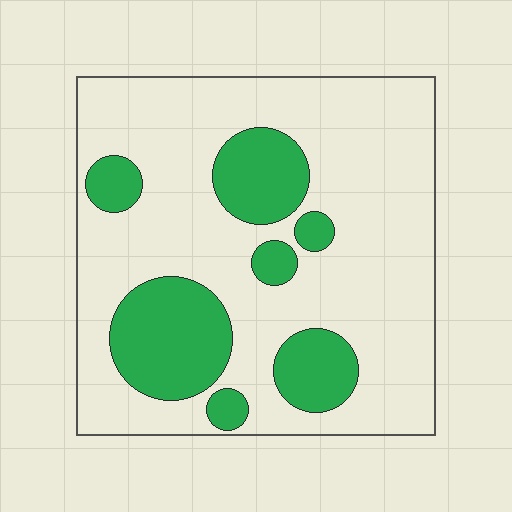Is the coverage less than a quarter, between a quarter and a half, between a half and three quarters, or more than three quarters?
Between a quarter and a half.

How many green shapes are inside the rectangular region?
7.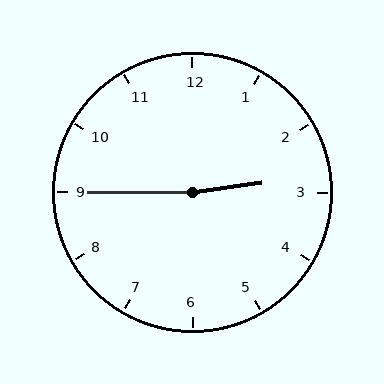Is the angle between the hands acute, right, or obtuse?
It is obtuse.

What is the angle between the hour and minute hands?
Approximately 172 degrees.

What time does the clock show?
2:45.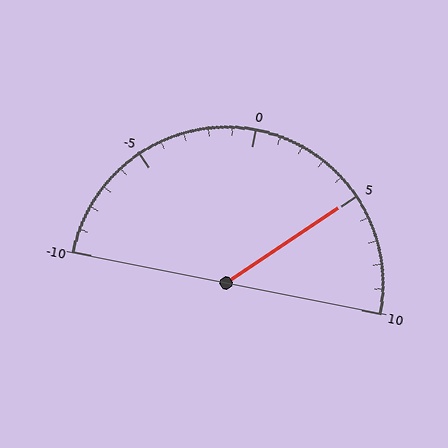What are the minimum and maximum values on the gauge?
The gauge ranges from -10 to 10.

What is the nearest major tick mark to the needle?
The nearest major tick mark is 5.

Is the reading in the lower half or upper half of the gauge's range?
The reading is in the upper half of the range (-10 to 10).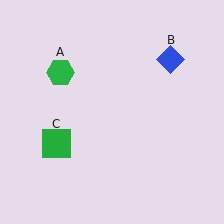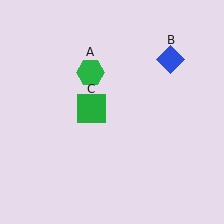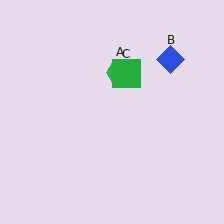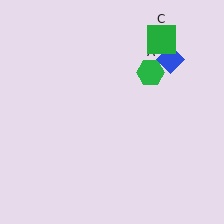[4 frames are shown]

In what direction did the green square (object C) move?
The green square (object C) moved up and to the right.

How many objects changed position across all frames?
2 objects changed position: green hexagon (object A), green square (object C).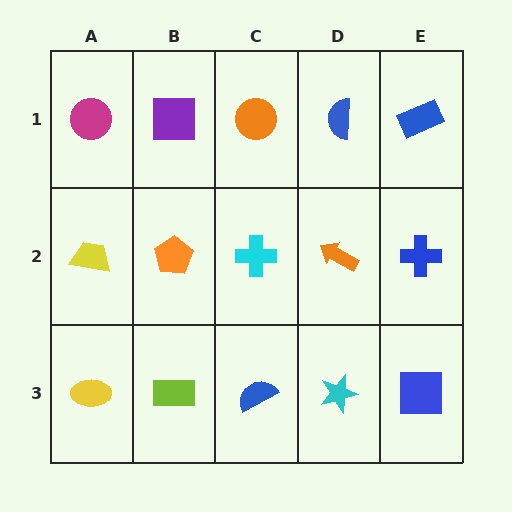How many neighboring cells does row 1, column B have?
3.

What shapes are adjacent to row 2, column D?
A blue semicircle (row 1, column D), a cyan star (row 3, column D), a cyan cross (row 2, column C), a blue cross (row 2, column E).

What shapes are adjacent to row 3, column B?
An orange pentagon (row 2, column B), a yellow ellipse (row 3, column A), a blue semicircle (row 3, column C).